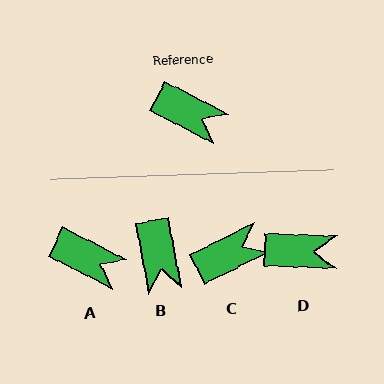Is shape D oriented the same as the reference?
No, it is off by about 25 degrees.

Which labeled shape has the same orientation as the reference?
A.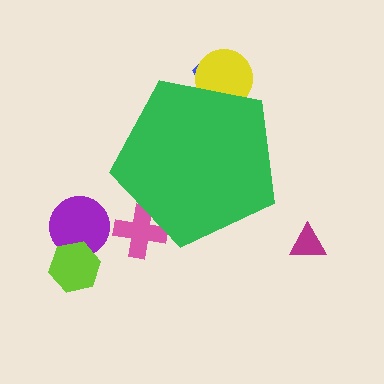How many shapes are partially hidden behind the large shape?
3 shapes are partially hidden.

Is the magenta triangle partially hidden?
No, the magenta triangle is fully visible.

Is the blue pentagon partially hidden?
Yes, the blue pentagon is partially hidden behind the green pentagon.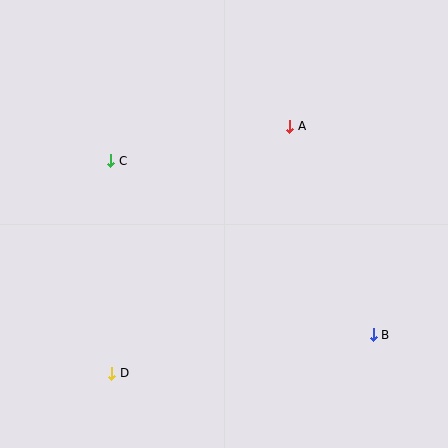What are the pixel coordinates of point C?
Point C is at (111, 161).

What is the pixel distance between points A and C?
The distance between A and C is 183 pixels.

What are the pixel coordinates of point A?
Point A is at (290, 126).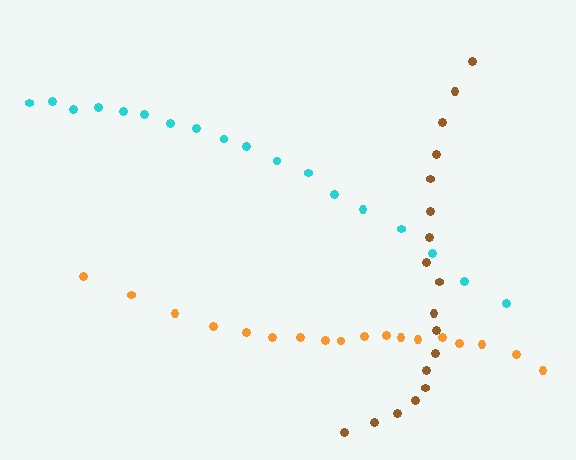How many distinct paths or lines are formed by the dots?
There are 3 distinct paths.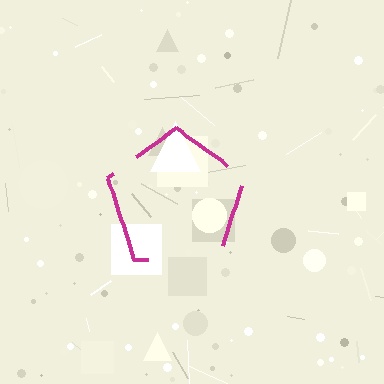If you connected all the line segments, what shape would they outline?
They would outline a pentagon.